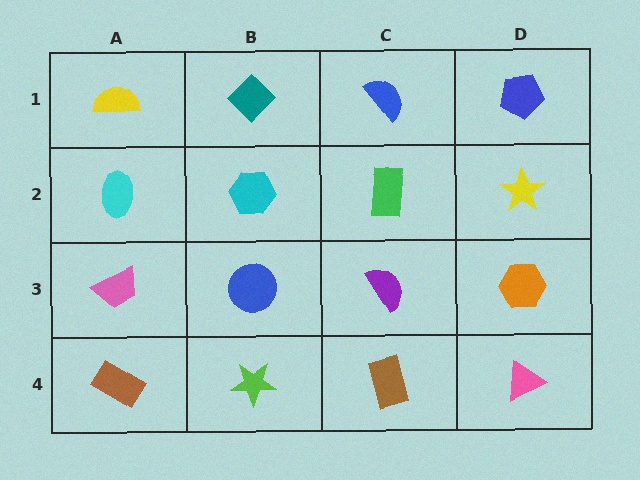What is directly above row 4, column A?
A pink trapezoid.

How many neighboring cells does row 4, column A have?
2.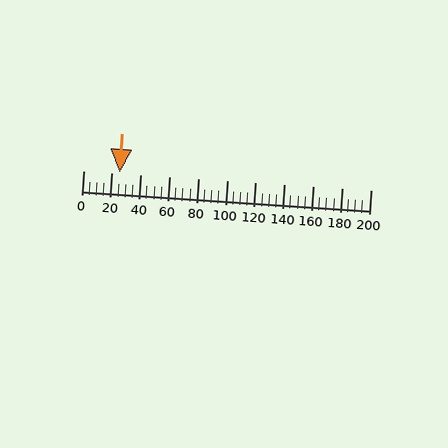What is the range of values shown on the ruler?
The ruler shows values from 0 to 200.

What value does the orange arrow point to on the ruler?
The orange arrow points to approximately 25.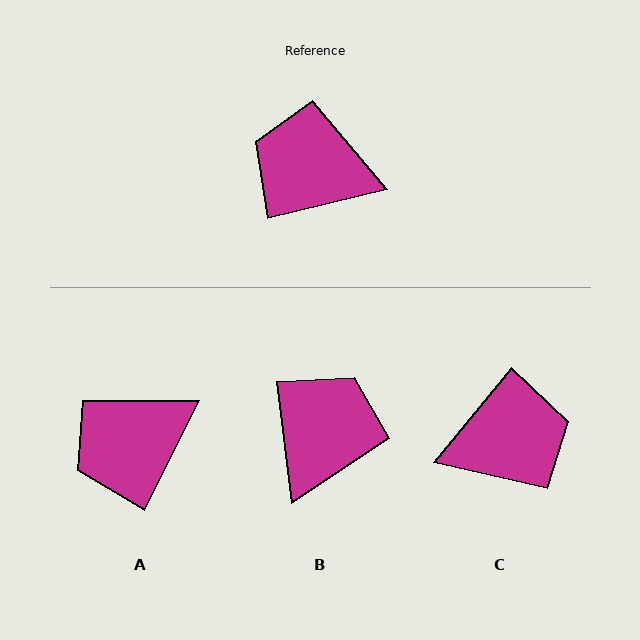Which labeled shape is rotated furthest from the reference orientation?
C, about 143 degrees away.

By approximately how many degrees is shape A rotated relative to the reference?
Approximately 50 degrees counter-clockwise.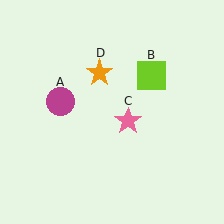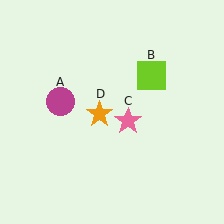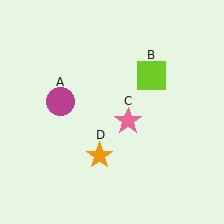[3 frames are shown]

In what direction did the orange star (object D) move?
The orange star (object D) moved down.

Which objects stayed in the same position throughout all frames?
Magenta circle (object A) and lime square (object B) and pink star (object C) remained stationary.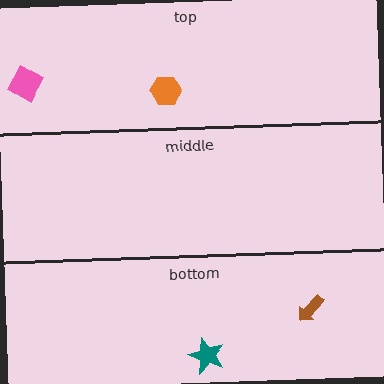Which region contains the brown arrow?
The bottom region.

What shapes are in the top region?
The pink square, the orange hexagon.